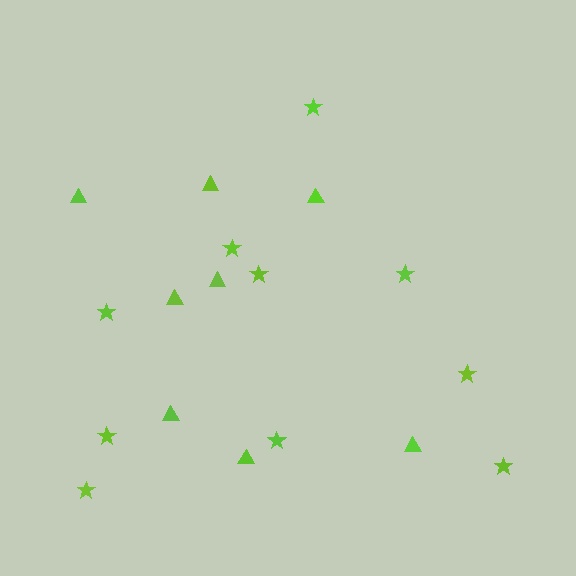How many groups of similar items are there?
There are 2 groups: one group of stars (10) and one group of triangles (8).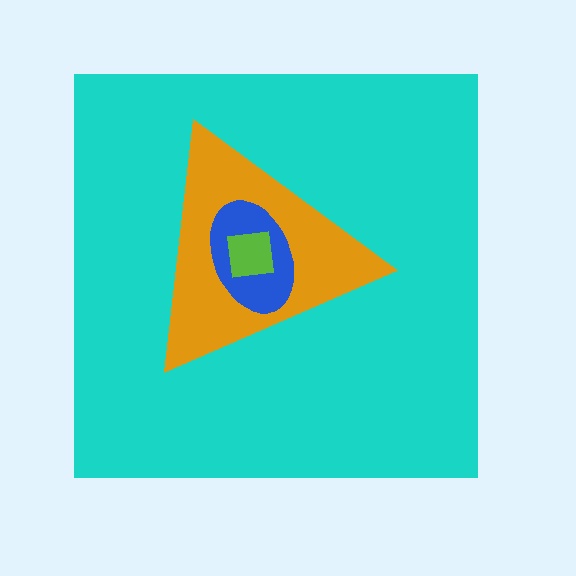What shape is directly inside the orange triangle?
The blue ellipse.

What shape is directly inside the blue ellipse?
The lime square.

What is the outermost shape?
The cyan square.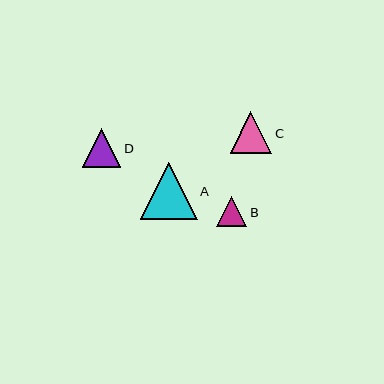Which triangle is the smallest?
Triangle B is the smallest with a size of approximately 30 pixels.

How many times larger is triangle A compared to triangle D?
Triangle A is approximately 1.5 times the size of triangle D.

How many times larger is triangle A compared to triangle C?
Triangle A is approximately 1.3 times the size of triangle C.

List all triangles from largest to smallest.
From largest to smallest: A, C, D, B.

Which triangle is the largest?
Triangle A is the largest with a size of approximately 57 pixels.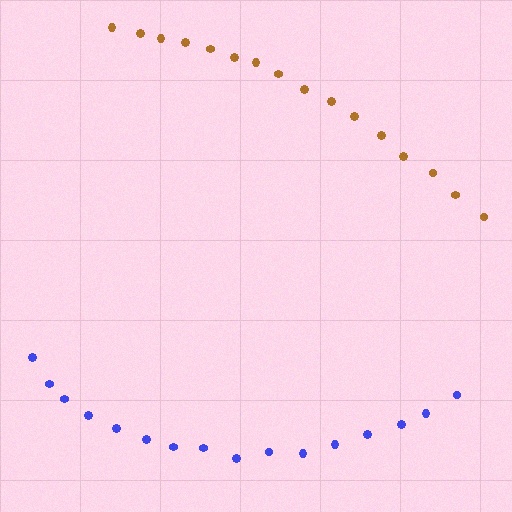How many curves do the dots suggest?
There are 2 distinct paths.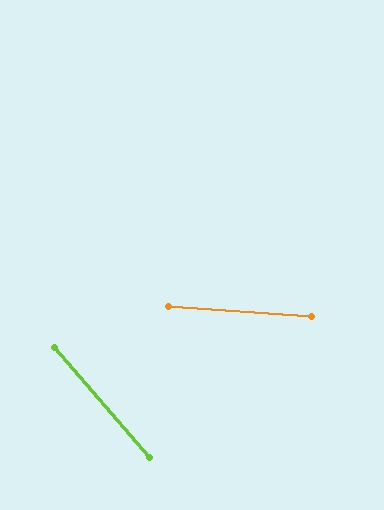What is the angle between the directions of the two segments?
Approximately 45 degrees.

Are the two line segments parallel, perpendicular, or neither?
Neither parallel nor perpendicular — they differ by about 45°.